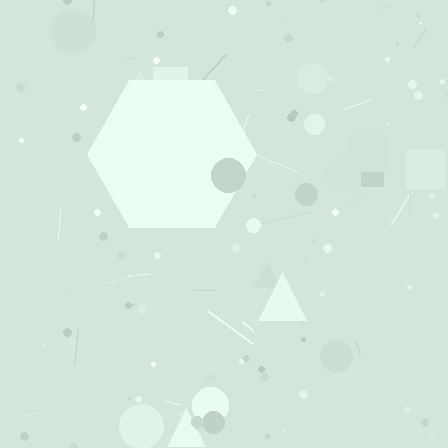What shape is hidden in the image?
A hexagon is hidden in the image.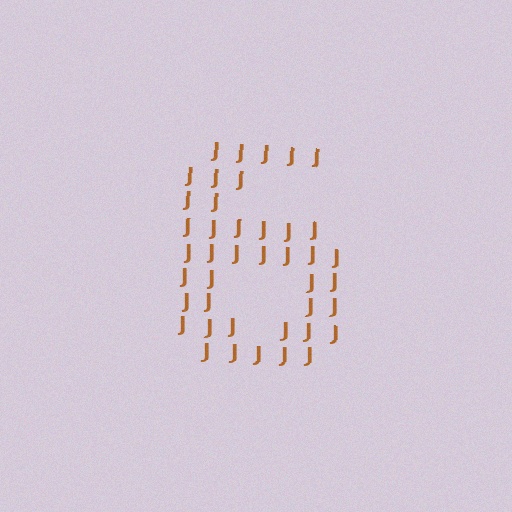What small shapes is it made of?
It is made of small letter J's.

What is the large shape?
The large shape is the digit 6.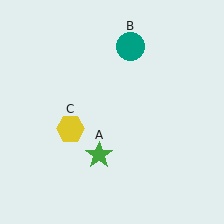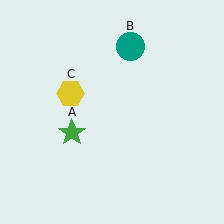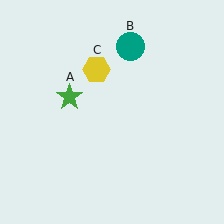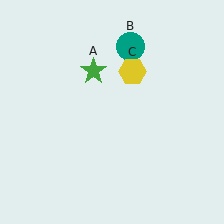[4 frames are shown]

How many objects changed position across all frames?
2 objects changed position: green star (object A), yellow hexagon (object C).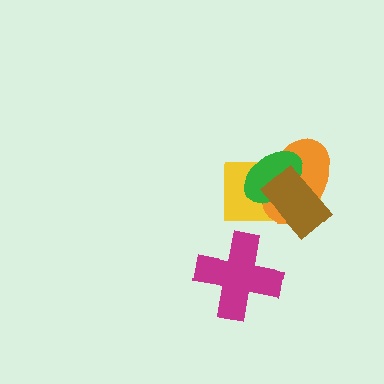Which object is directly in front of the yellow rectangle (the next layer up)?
The orange ellipse is directly in front of the yellow rectangle.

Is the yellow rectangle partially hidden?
Yes, it is partially covered by another shape.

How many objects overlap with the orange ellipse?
3 objects overlap with the orange ellipse.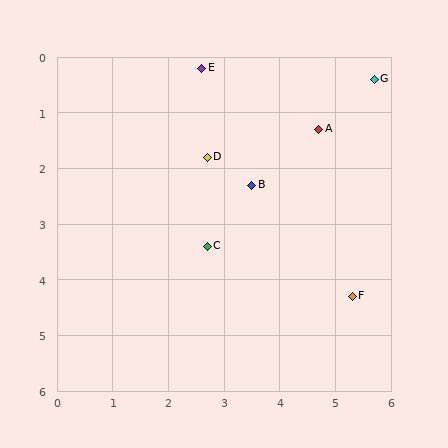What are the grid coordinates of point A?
Point A is at approximately (4.7, 1.3).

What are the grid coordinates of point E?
Point E is at approximately (2.6, 0.2).